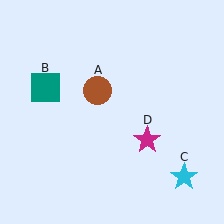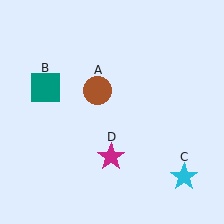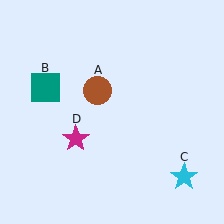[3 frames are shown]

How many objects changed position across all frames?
1 object changed position: magenta star (object D).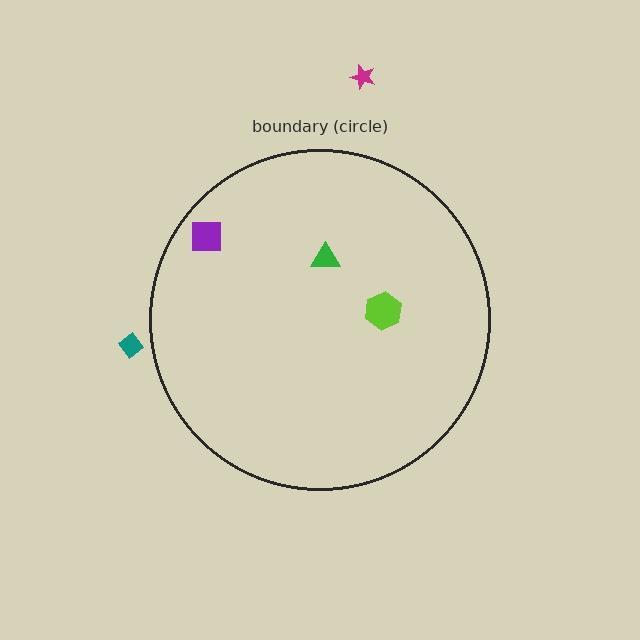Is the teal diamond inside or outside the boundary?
Outside.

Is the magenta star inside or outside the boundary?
Outside.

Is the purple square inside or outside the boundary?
Inside.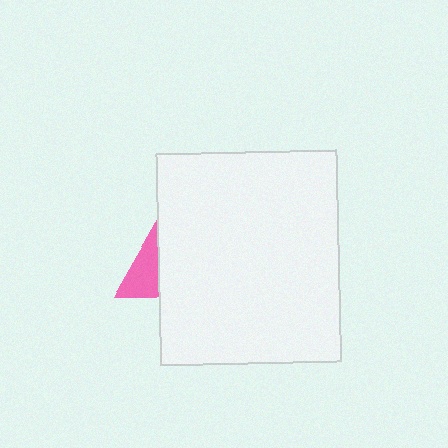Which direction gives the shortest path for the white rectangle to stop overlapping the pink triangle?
Moving right gives the shortest separation.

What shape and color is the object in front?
The object in front is a white rectangle.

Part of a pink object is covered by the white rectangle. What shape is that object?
It is a triangle.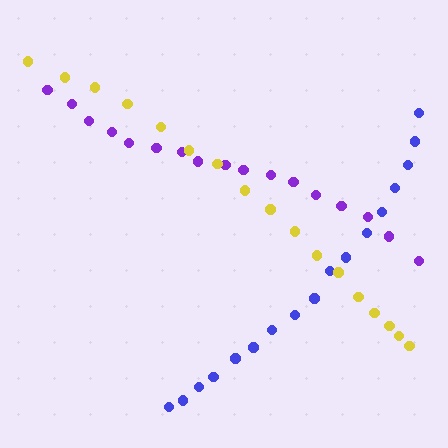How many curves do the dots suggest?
There are 3 distinct paths.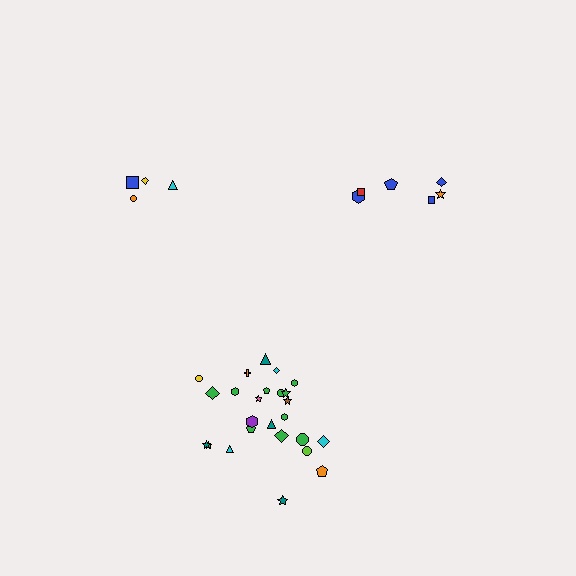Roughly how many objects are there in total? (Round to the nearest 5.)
Roughly 35 objects in total.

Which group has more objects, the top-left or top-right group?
The top-right group.